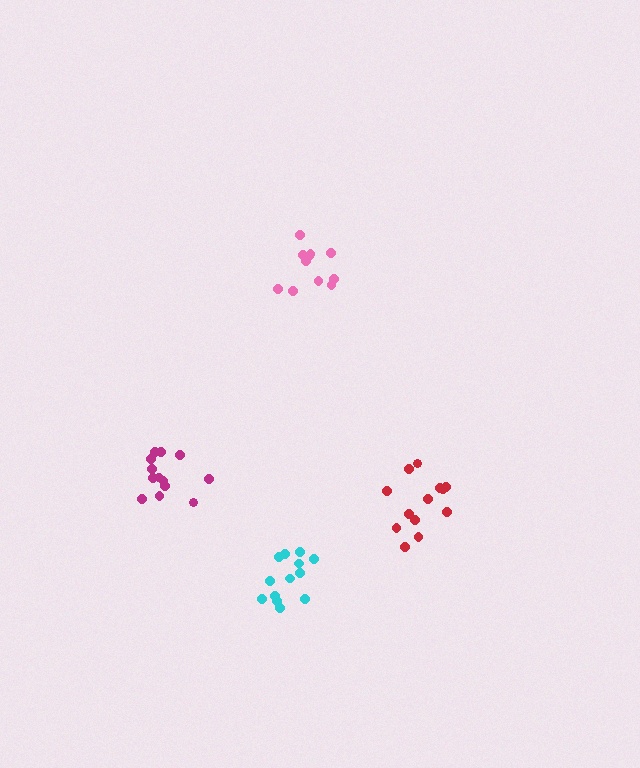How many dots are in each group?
Group 1: 13 dots, Group 2: 13 dots, Group 3: 13 dots, Group 4: 11 dots (50 total).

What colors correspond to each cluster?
The clusters are colored: magenta, red, cyan, pink.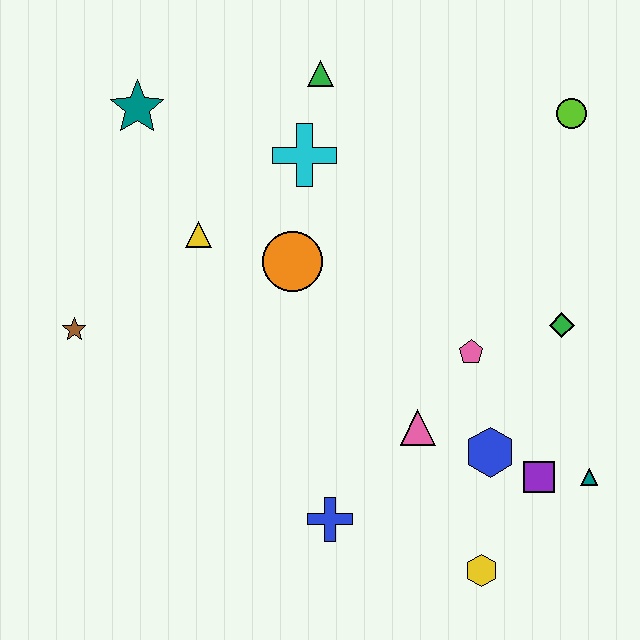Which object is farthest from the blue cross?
The lime circle is farthest from the blue cross.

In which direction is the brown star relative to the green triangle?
The brown star is below the green triangle.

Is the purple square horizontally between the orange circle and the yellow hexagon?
No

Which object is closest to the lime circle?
The green diamond is closest to the lime circle.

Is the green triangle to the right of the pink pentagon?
No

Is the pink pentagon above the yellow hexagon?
Yes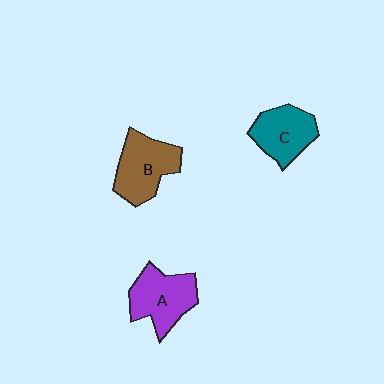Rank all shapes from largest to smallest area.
From largest to smallest: B (brown), A (purple), C (teal).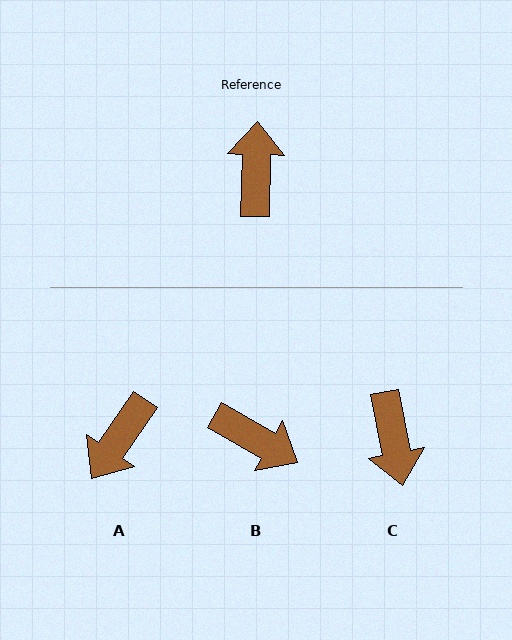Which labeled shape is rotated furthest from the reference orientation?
C, about 167 degrees away.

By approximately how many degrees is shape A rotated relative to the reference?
Approximately 147 degrees counter-clockwise.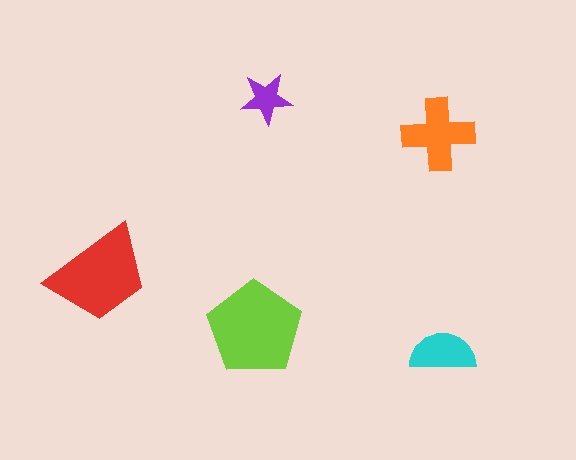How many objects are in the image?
There are 5 objects in the image.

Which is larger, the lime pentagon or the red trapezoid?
The lime pentagon.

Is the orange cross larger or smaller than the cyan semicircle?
Larger.